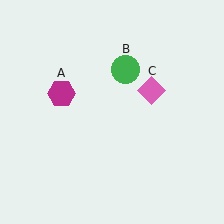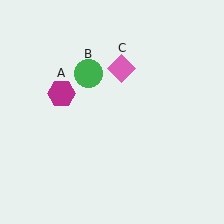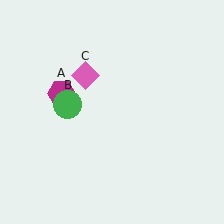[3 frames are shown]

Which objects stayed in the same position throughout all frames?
Magenta hexagon (object A) remained stationary.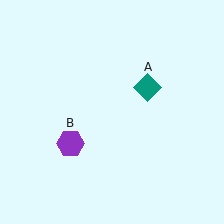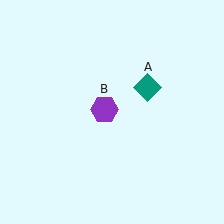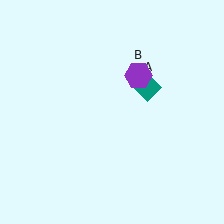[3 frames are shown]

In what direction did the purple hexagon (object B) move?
The purple hexagon (object B) moved up and to the right.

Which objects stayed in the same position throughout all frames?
Teal diamond (object A) remained stationary.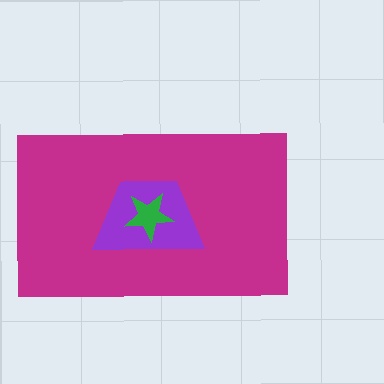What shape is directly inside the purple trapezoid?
The green star.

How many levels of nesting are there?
3.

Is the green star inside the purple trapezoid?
Yes.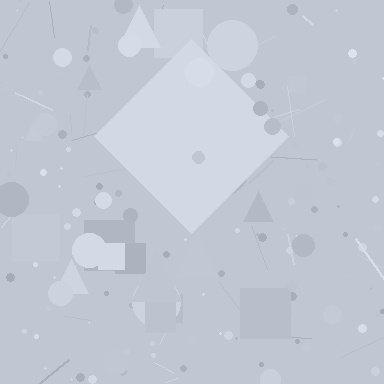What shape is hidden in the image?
A diamond is hidden in the image.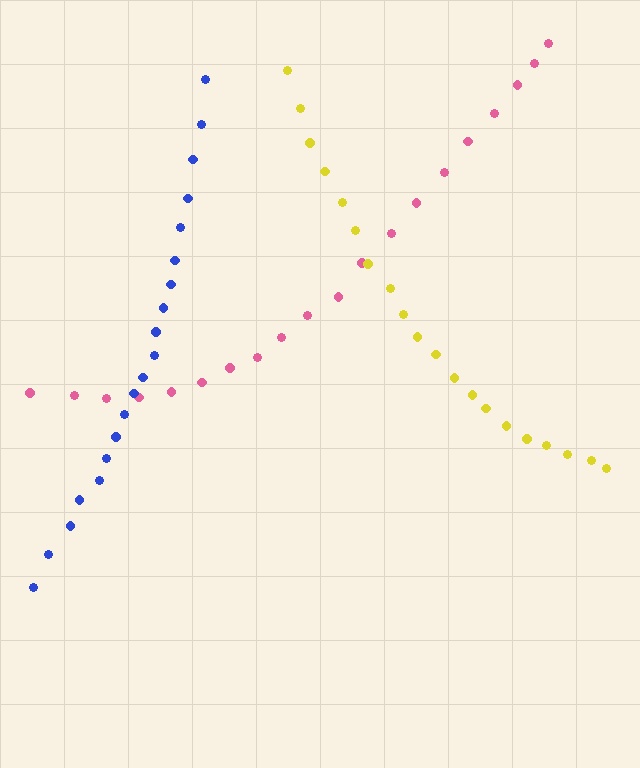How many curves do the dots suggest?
There are 3 distinct paths.